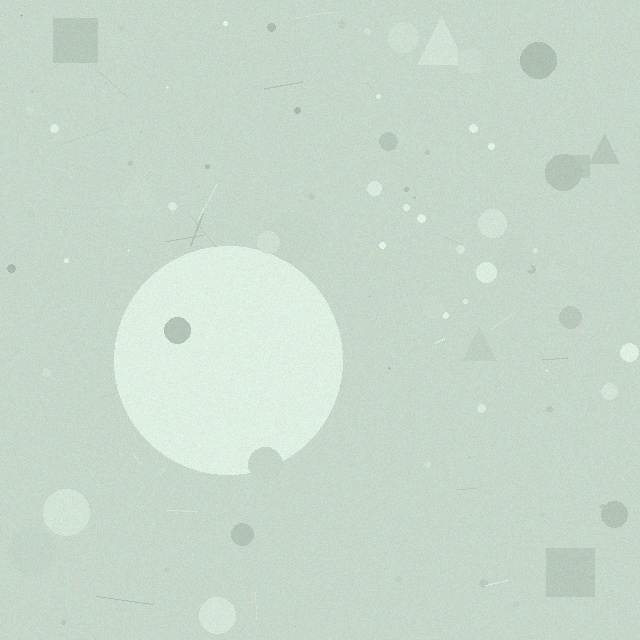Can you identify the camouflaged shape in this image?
The camouflaged shape is a circle.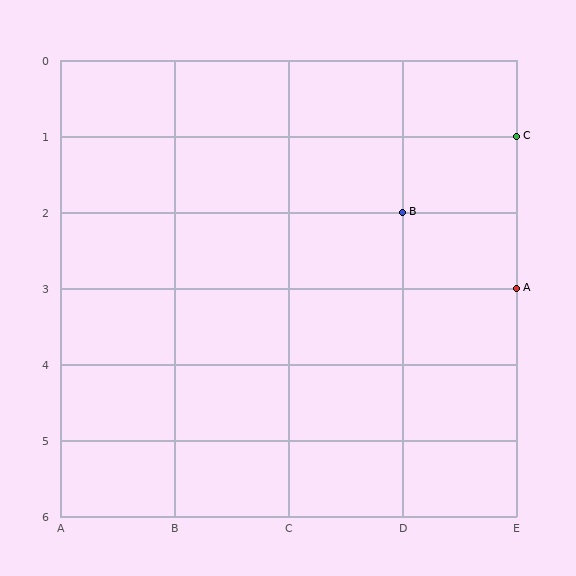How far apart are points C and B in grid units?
Points C and B are 1 column and 1 row apart (about 1.4 grid units diagonally).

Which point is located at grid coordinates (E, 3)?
Point A is at (E, 3).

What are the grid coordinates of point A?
Point A is at grid coordinates (E, 3).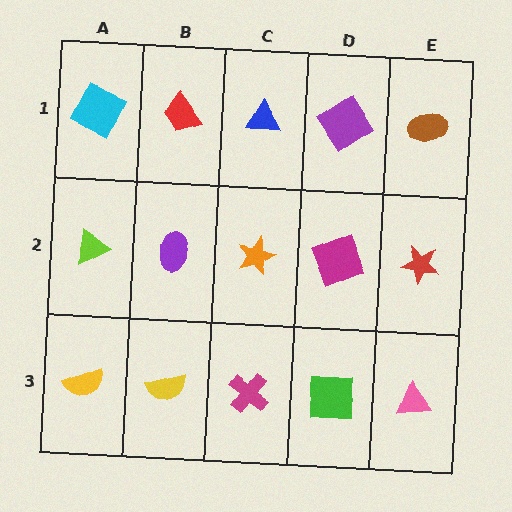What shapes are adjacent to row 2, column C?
A blue triangle (row 1, column C), a magenta cross (row 3, column C), a purple ellipse (row 2, column B), a magenta square (row 2, column D).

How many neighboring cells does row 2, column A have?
3.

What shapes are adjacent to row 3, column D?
A magenta square (row 2, column D), a magenta cross (row 3, column C), a pink triangle (row 3, column E).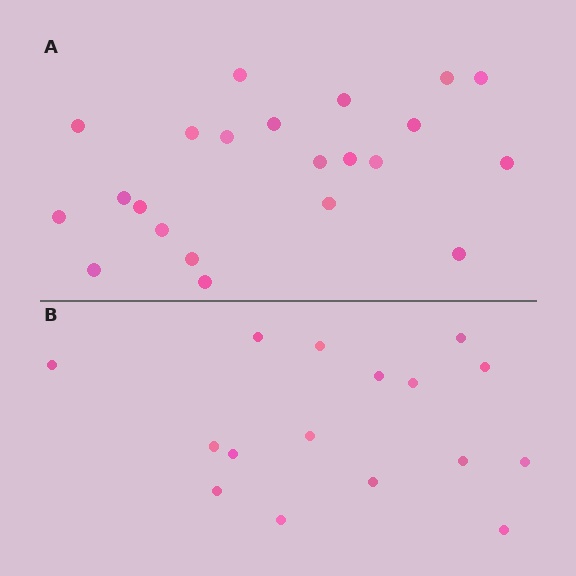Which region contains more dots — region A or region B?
Region A (the top region) has more dots.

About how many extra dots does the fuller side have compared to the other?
Region A has about 6 more dots than region B.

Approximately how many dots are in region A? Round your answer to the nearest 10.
About 20 dots. (The exact count is 22, which rounds to 20.)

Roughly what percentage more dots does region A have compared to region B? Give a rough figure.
About 40% more.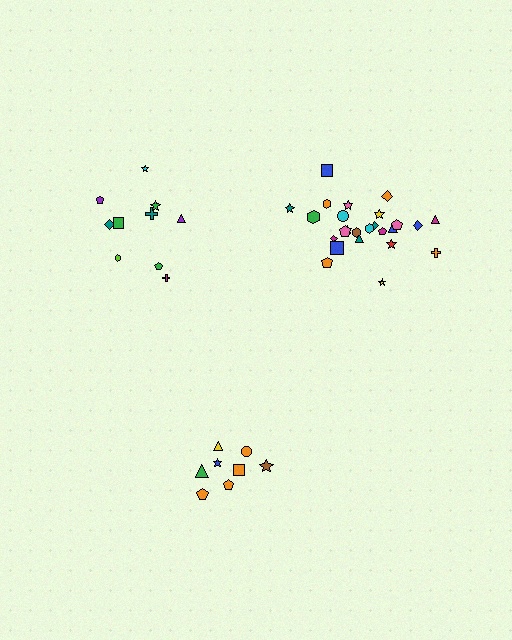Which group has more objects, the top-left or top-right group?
The top-right group.